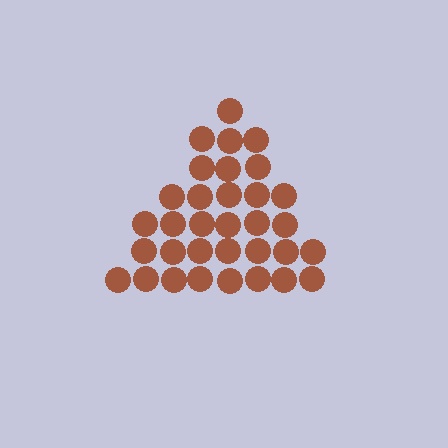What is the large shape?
The large shape is a triangle.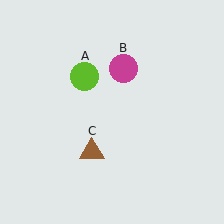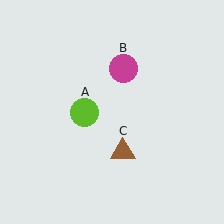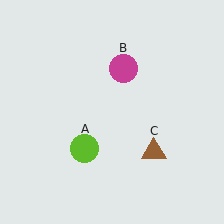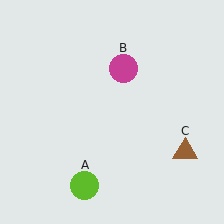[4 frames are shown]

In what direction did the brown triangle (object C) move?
The brown triangle (object C) moved right.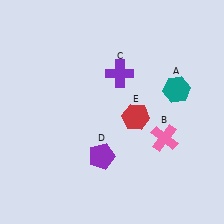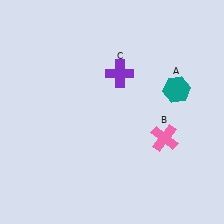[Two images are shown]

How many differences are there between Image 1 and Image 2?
There are 2 differences between the two images.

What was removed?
The red hexagon (E), the purple pentagon (D) were removed in Image 2.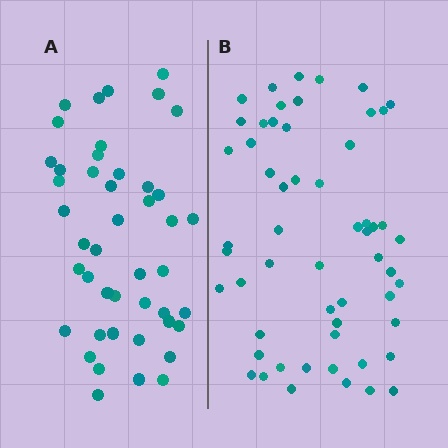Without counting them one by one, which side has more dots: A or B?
Region B (the right region) has more dots.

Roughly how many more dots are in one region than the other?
Region B has roughly 12 or so more dots than region A.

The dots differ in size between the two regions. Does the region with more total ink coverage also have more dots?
No. Region A has more total ink coverage because its dots are larger, but region B actually contains more individual dots. Total area can be misleading — the number of items is what matters here.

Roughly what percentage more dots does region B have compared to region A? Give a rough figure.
About 25% more.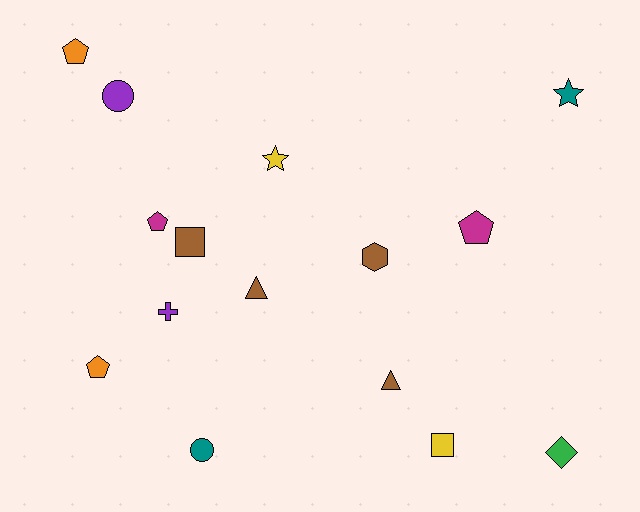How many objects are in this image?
There are 15 objects.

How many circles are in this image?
There are 2 circles.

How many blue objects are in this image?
There are no blue objects.